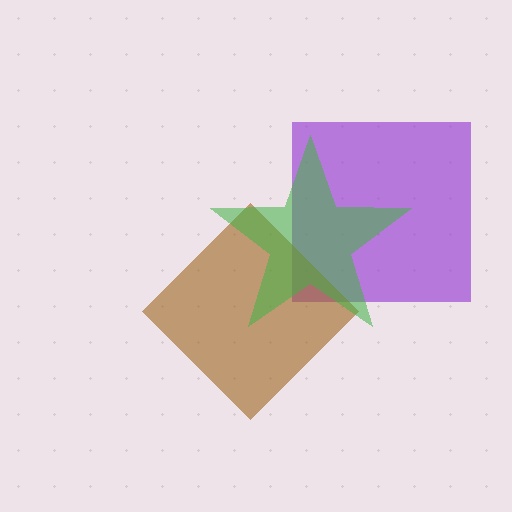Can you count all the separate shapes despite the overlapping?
Yes, there are 3 separate shapes.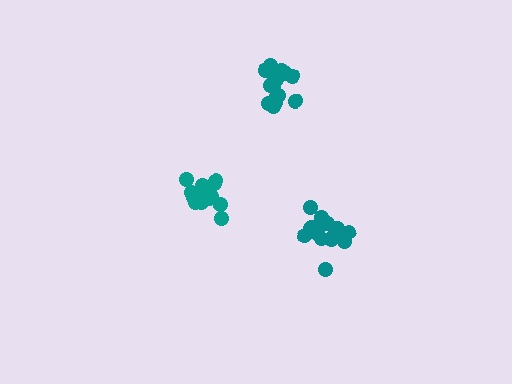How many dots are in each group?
Group 1: 15 dots, Group 2: 18 dots, Group 3: 16 dots (49 total).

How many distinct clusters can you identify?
There are 3 distinct clusters.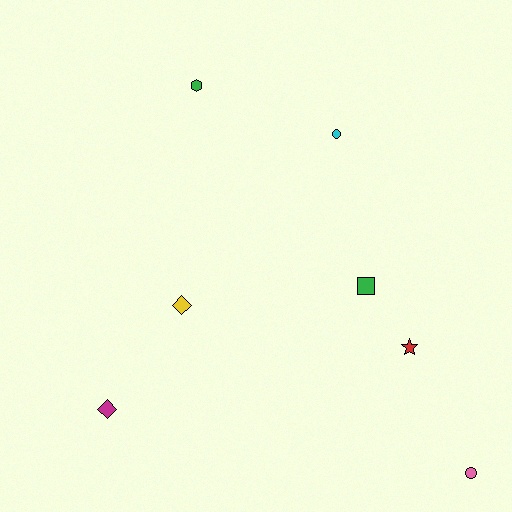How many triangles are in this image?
There are no triangles.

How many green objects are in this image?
There are 2 green objects.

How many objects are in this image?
There are 7 objects.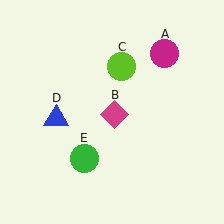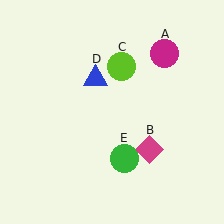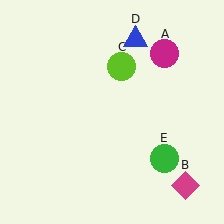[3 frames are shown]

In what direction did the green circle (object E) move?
The green circle (object E) moved right.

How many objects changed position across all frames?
3 objects changed position: magenta diamond (object B), blue triangle (object D), green circle (object E).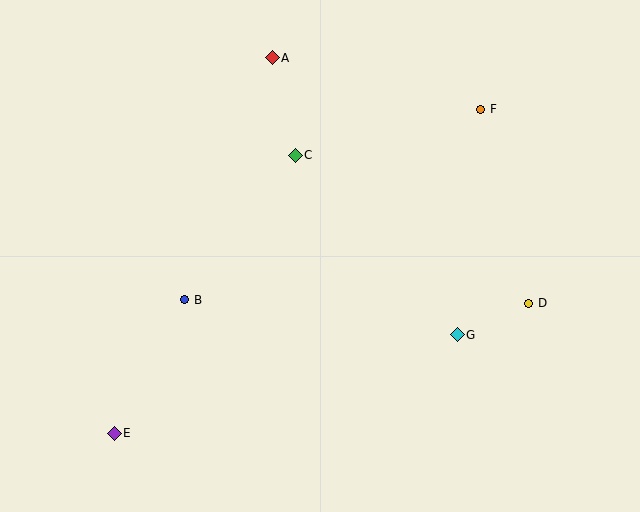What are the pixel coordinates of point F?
Point F is at (481, 109).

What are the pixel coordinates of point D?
Point D is at (529, 303).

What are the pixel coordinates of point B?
Point B is at (185, 300).